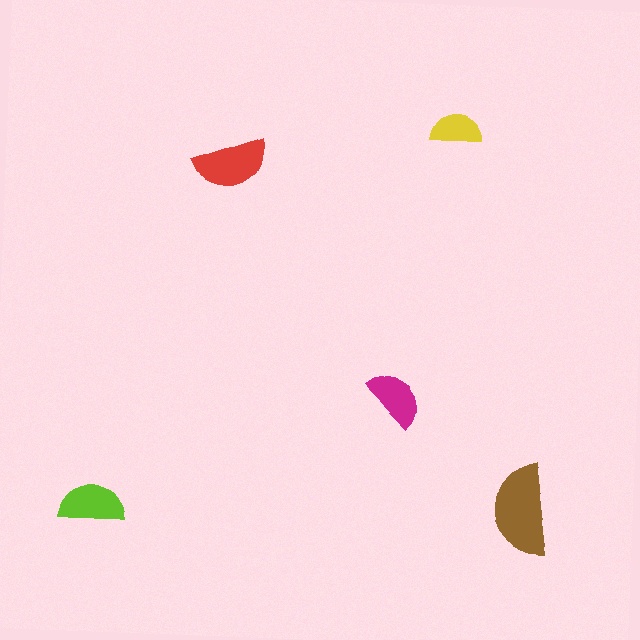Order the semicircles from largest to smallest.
the brown one, the red one, the lime one, the magenta one, the yellow one.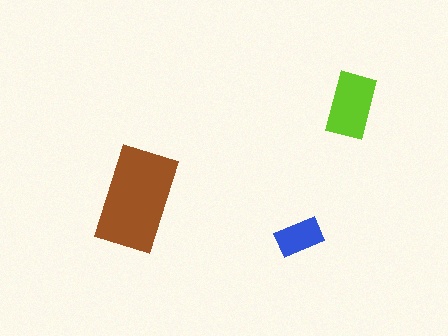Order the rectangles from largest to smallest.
the brown one, the lime one, the blue one.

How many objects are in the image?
There are 3 objects in the image.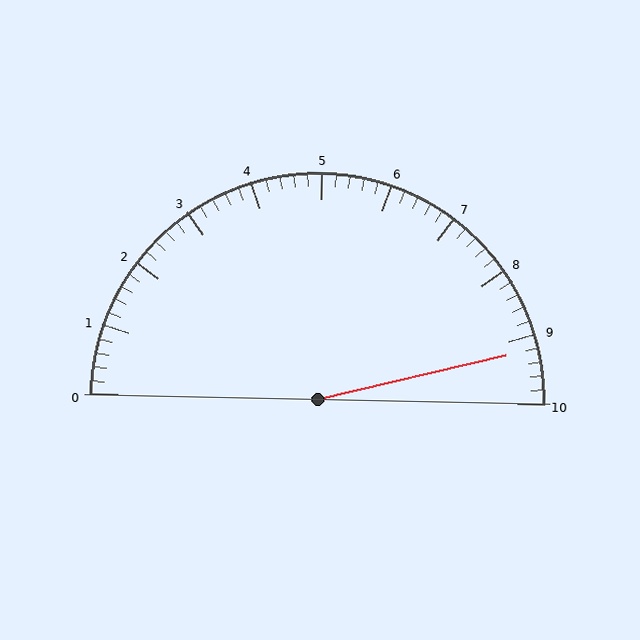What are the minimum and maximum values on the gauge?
The gauge ranges from 0 to 10.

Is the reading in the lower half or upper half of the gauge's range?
The reading is in the upper half of the range (0 to 10).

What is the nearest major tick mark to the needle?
The nearest major tick mark is 9.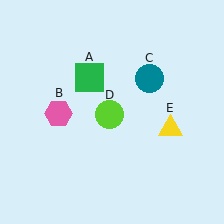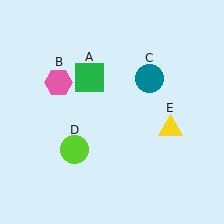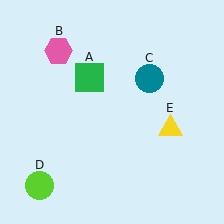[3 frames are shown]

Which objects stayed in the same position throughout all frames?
Green square (object A) and teal circle (object C) and yellow triangle (object E) remained stationary.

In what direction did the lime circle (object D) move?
The lime circle (object D) moved down and to the left.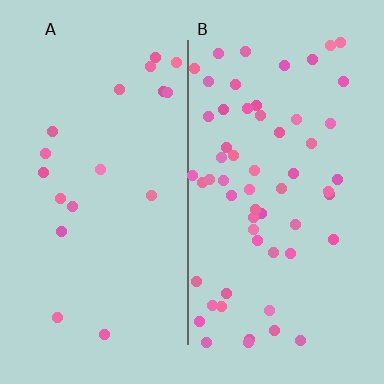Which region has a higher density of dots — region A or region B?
B (the right).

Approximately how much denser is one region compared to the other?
Approximately 3.2× — region B over region A.